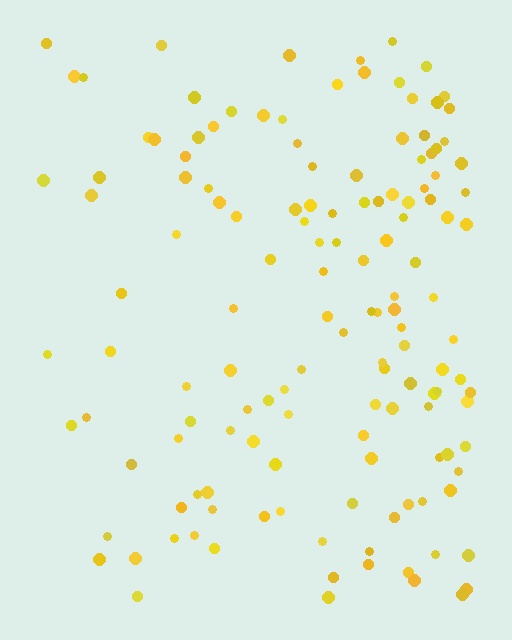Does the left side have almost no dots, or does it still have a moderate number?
Still a moderate number, just noticeably fewer than the right.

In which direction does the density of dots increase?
From left to right, with the right side densest.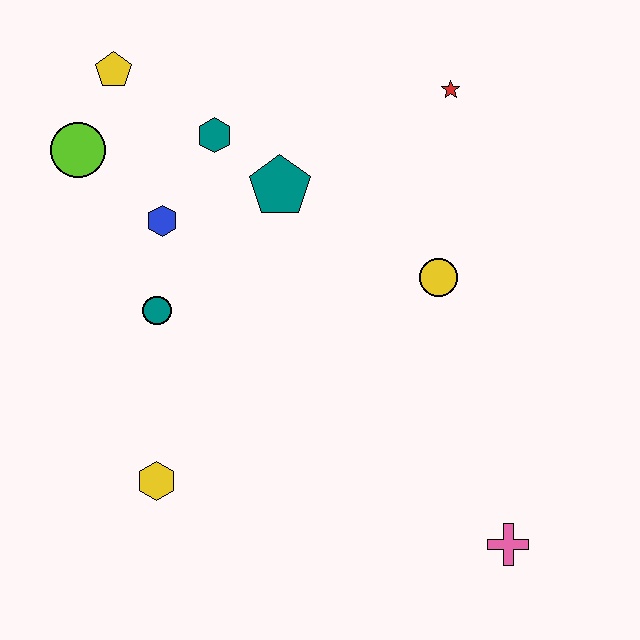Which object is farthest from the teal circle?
The pink cross is farthest from the teal circle.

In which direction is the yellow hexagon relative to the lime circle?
The yellow hexagon is below the lime circle.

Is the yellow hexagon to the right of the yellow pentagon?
Yes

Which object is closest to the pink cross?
The yellow circle is closest to the pink cross.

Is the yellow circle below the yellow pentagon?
Yes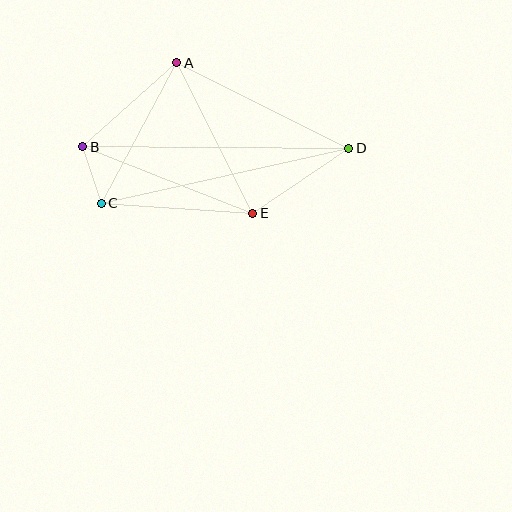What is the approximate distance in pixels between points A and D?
The distance between A and D is approximately 192 pixels.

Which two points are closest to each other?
Points B and C are closest to each other.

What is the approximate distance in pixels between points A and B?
The distance between A and B is approximately 126 pixels.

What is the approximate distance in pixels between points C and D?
The distance between C and D is approximately 254 pixels.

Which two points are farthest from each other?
Points B and D are farthest from each other.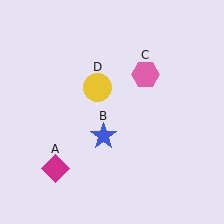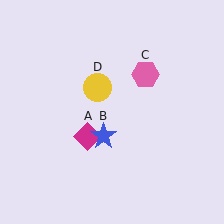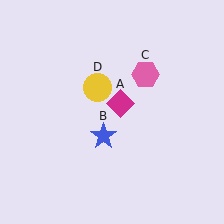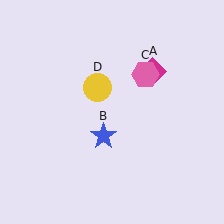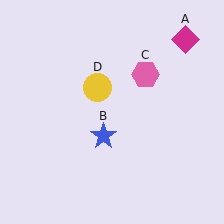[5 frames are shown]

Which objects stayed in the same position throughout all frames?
Blue star (object B) and pink hexagon (object C) and yellow circle (object D) remained stationary.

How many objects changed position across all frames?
1 object changed position: magenta diamond (object A).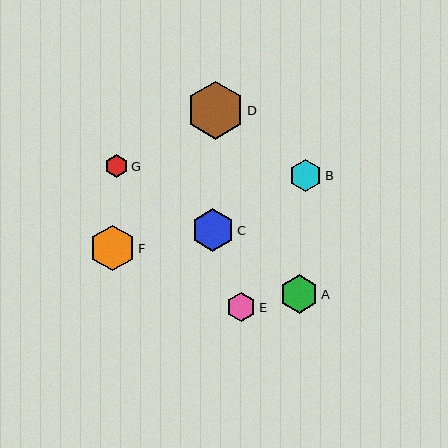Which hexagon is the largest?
Hexagon D is the largest with a size of approximately 58 pixels.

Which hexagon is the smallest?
Hexagon G is the smallest with a size of approximately 24 pixels.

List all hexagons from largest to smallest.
From largest to smallest: D, F, C, A, B, E, G.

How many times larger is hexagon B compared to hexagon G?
Hexagon B is approximately 1.4 times the size of hexagon G.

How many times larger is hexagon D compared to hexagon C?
Hexagon D is approximately 1.4 times the size of hexagon C.